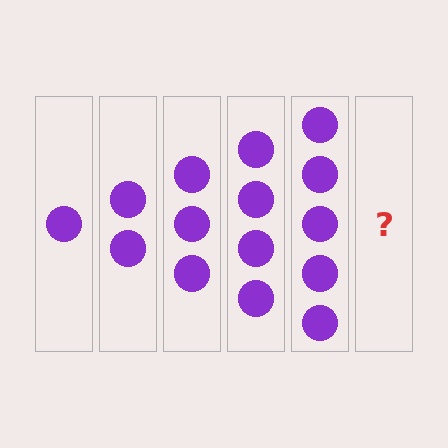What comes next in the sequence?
The next element should be 6 circles.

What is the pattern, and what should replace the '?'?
The pattern is that each step adds one more circle. The '?' should be 6 circles.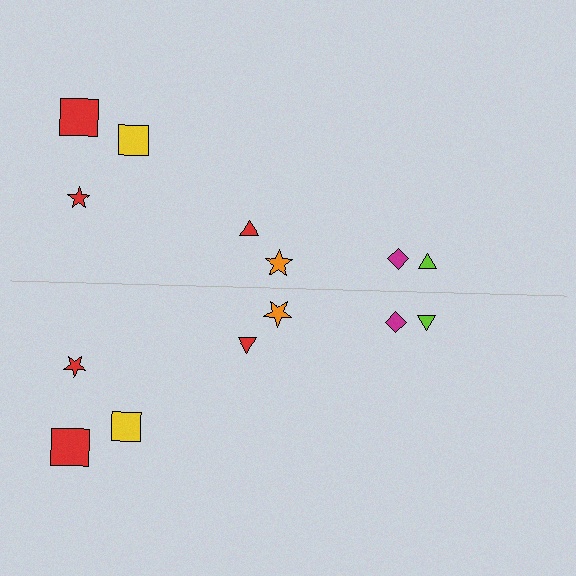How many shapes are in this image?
There are 14 shapes in this image.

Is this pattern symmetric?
Yes, this pattern has bilateral (reflection) symmetry.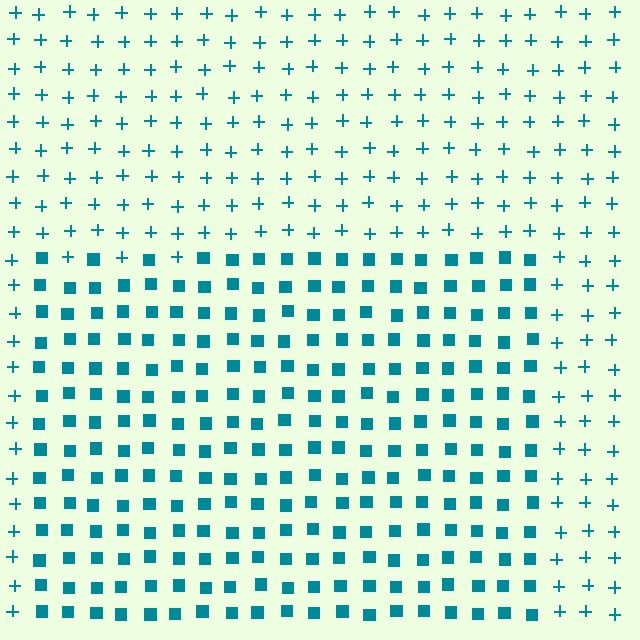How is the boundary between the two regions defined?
The boundary is defined by a change in element shape: squares inside vs. plus signs outside. All elements share the same color and spacing.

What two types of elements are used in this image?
The image uses squares inside the rectangle region and plus signs outside it.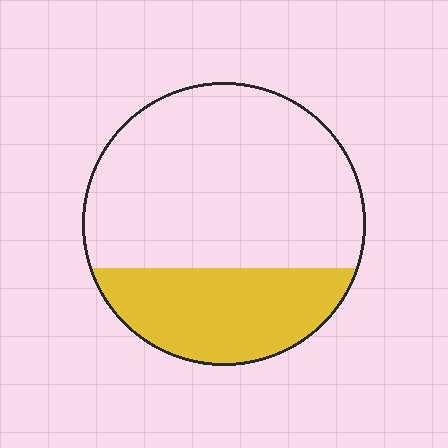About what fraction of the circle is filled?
About one third (1/3).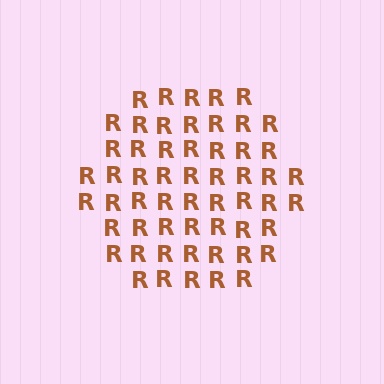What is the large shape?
The large shape is a hexagon.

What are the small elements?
The small elements are letter R's.